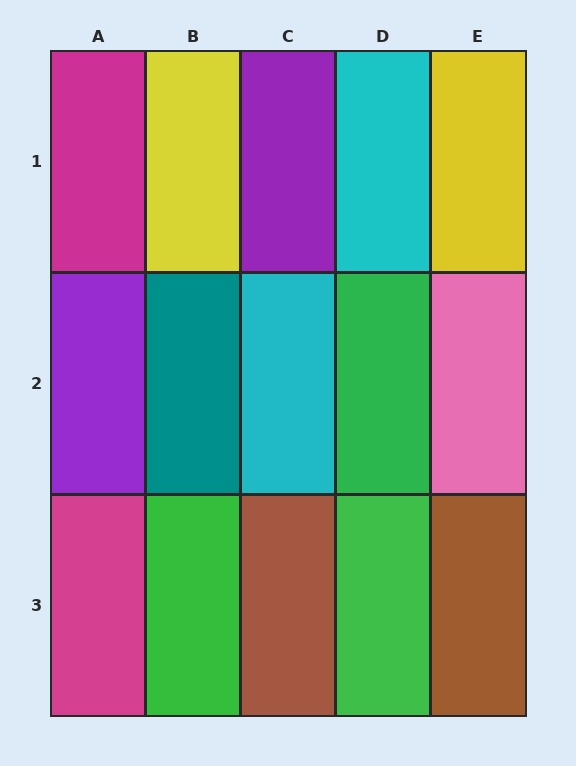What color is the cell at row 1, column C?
Purple.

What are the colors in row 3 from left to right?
Magenta, green, brown, green, brown.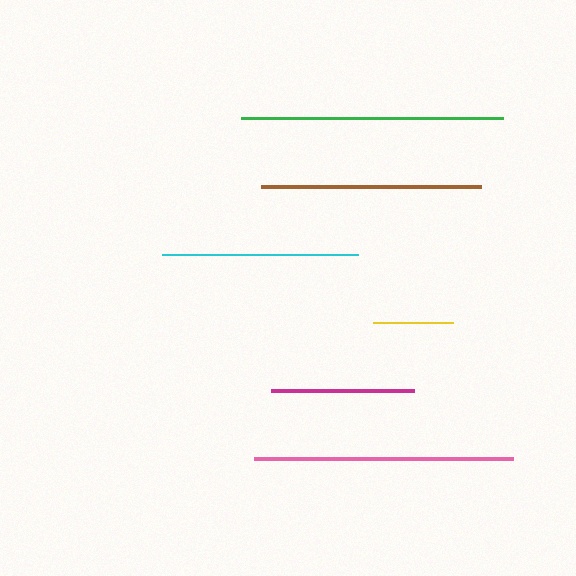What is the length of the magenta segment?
The magenta segment is approximately 143 pixels long.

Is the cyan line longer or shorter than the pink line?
The pink line is longer than the cyan line.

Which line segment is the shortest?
The yellow line is the shortest at approximately 79 pixels.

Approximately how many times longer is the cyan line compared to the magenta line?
The cyan line is approximately 1.4 times the length of the magenta line.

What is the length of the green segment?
The green segment is approximately 262 pixels long.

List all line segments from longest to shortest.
From longest to shortest: green, pink, brown, cyan, magenta, yellow.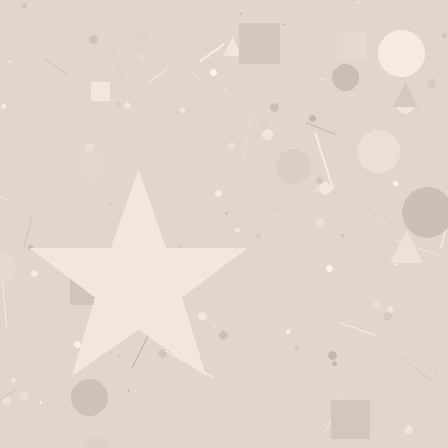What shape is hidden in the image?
A star is hidden in the image.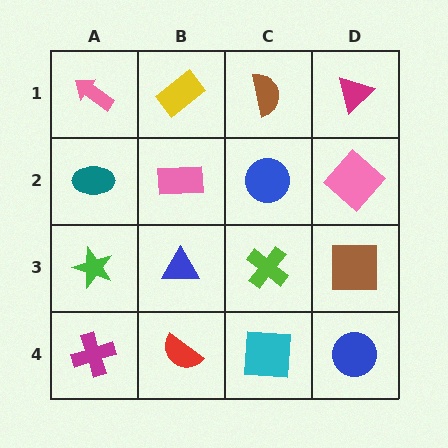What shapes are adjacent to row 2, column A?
A pink arrow (row 1, column A), a green star (row 3, column A), a pink rectangle (row 2, column B).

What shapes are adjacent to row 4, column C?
A lime cross (row 3, column C), a red semicircle (row 4, column B), a blue circle (row 4, column D).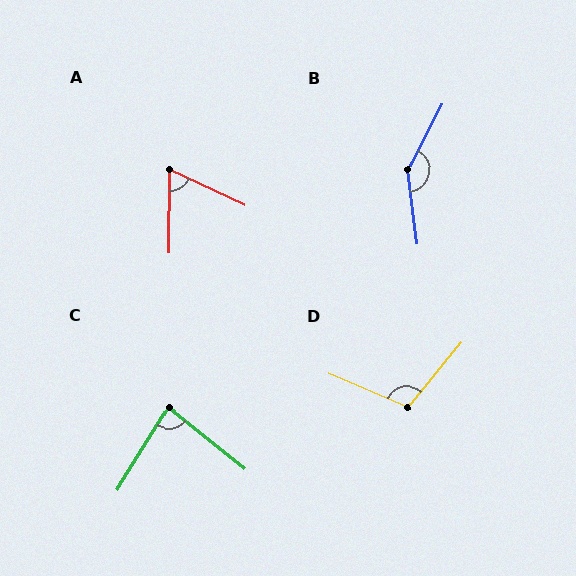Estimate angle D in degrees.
Approximately 106 degrees.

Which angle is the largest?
B, at approximately 146 degrees.